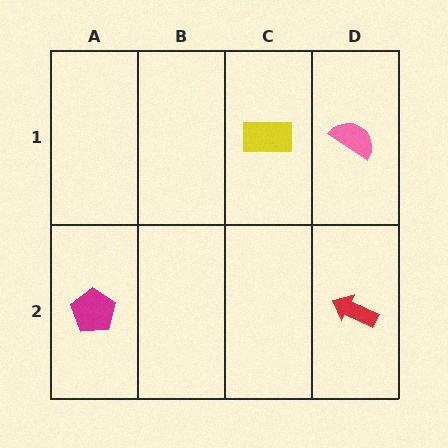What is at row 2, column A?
A magenta pentagon.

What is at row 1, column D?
A pink semicircle.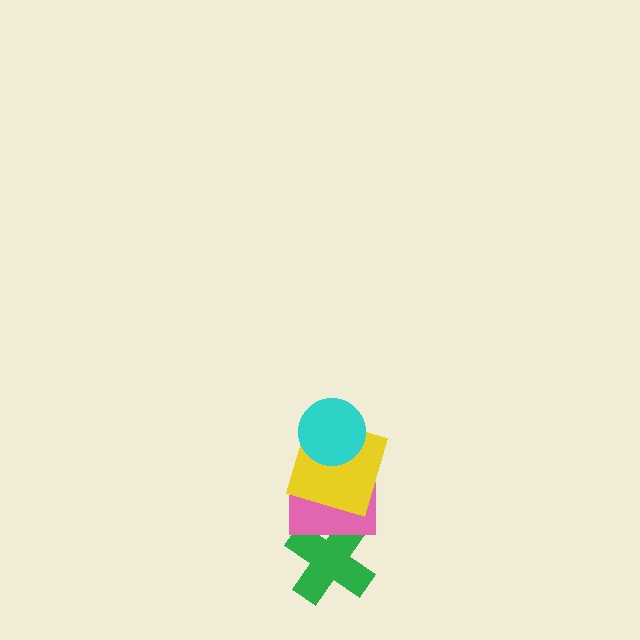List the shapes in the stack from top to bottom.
From top to bottom: the cyan circle, the yellow square, the pink rectangle, the green cross.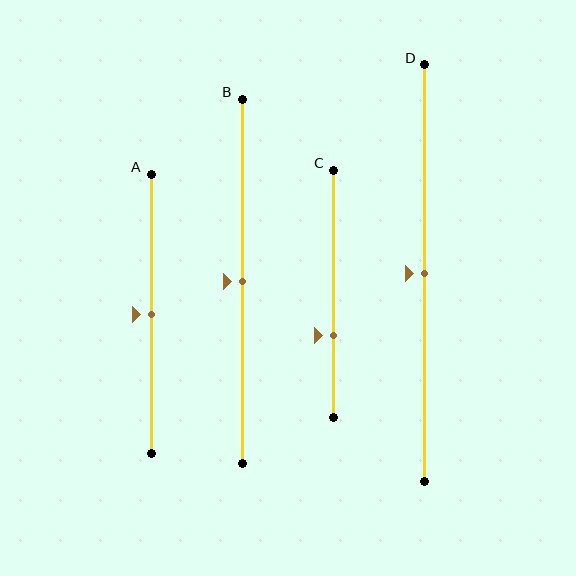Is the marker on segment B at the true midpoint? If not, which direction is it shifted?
Yes, the marker on segment B is at the true midpoint.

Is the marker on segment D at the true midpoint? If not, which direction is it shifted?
Yes, the marker on segment D is at the true midpoint.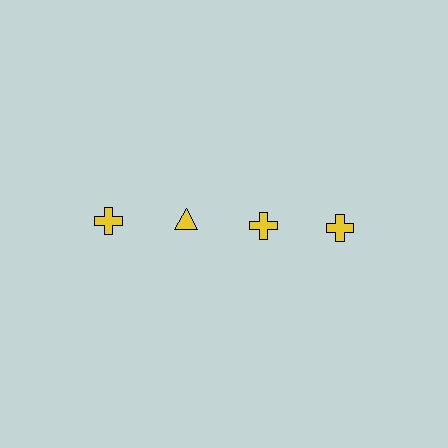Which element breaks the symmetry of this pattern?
The yellow triangle in the top row, second from left column breaks the symmetry. All other shapes are yellow crosses.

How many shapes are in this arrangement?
There are 4 shapes arranged in a grid pattern.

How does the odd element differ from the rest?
It has a different shape: triangle instead of cross.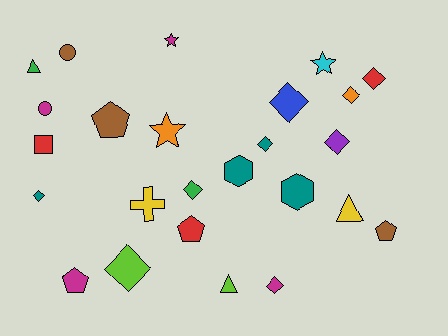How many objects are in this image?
There are 25 objects.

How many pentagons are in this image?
There are 4 pentagons.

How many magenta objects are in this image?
There are 4 magenta objects.